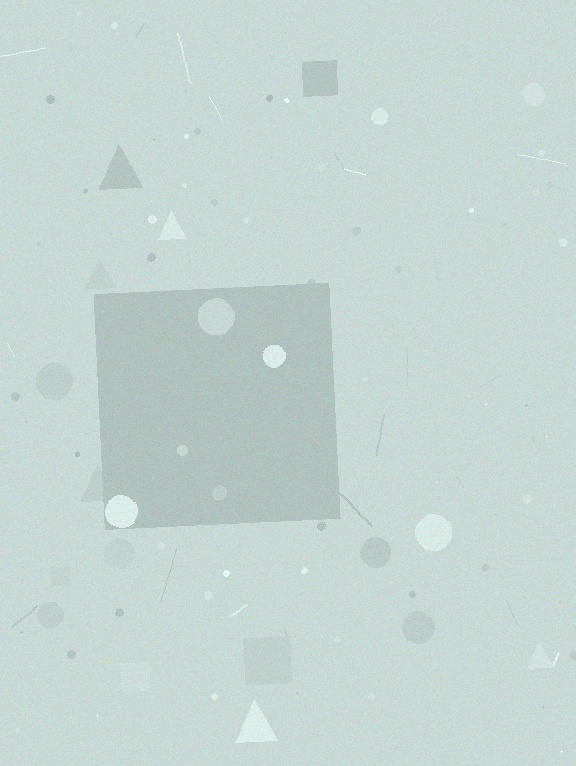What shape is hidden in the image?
A square is hidden in the image.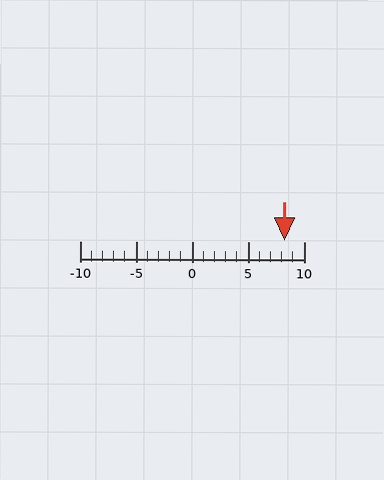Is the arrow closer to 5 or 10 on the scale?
The arrow is closer to 10.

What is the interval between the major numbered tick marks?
The major tick marks are spaced 5 units apart.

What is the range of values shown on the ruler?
The ruler shows values from -10 to 10.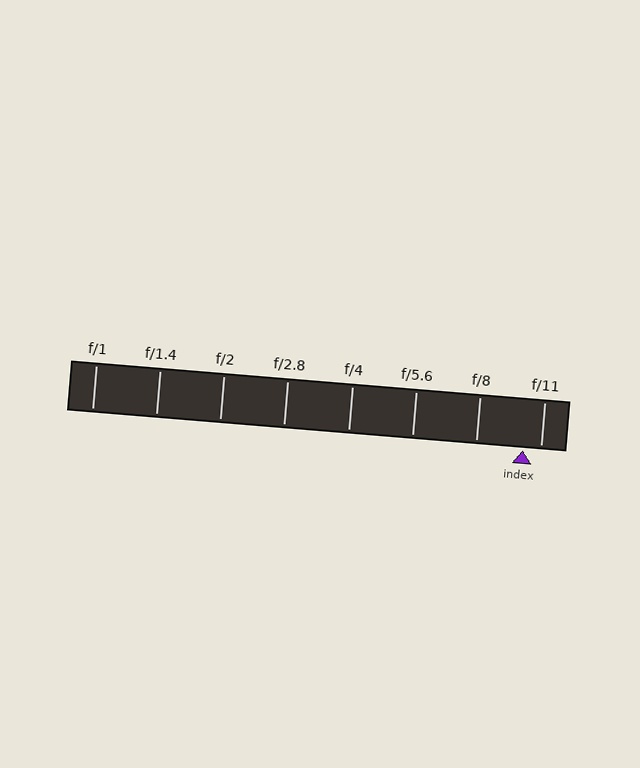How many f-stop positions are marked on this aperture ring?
There are 8 f-stop positions marked.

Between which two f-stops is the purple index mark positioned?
The index mark is between f/8 and f/11.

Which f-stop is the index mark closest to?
The index mark is closest to f/11.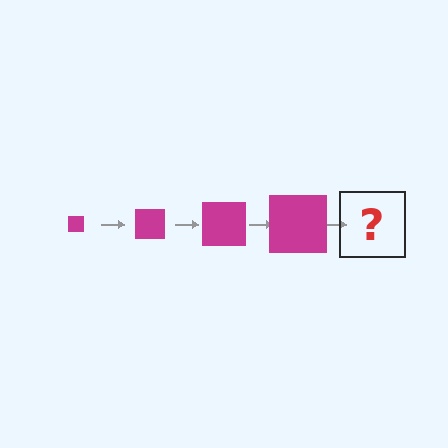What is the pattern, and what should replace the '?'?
The pattern is that the square gets progressively larger each step. The '?' should be a magenta square, larger than the previous one.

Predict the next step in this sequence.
The next step is a magenta square, larger than the previous one.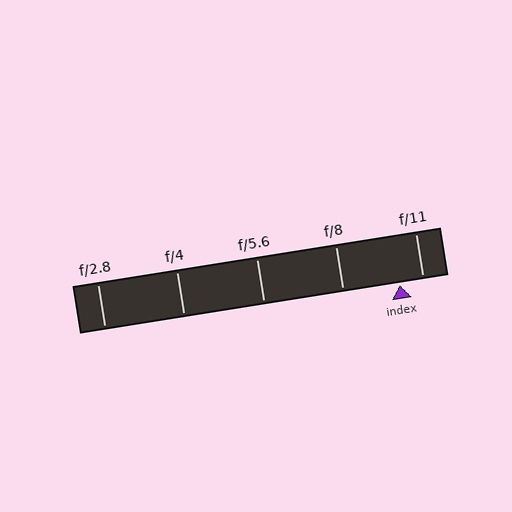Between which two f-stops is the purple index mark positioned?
The index mark is between f/8 and f/11.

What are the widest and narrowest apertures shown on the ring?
The widest aperture shown is f/2.8 and the narrowest is f/11.